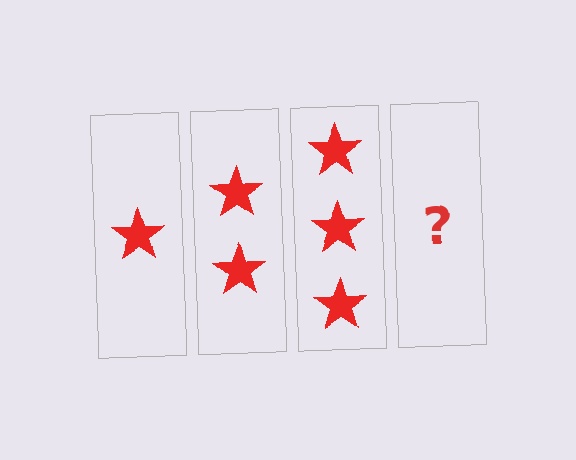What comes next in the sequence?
The next element should be 4 stars.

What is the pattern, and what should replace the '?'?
The pattern is that each step adds one more star. The '?' should be 4 stars.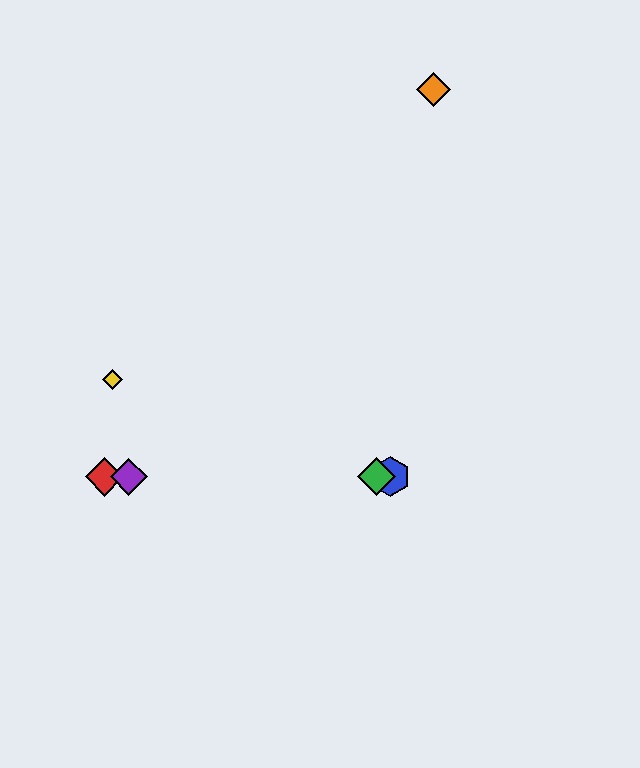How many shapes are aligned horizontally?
4 shapes (the red diamond, the blue hexagon, the green diamond, the purple diamond) are aligned horizontally.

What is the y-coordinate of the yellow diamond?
The yellow diamond is at y≈380.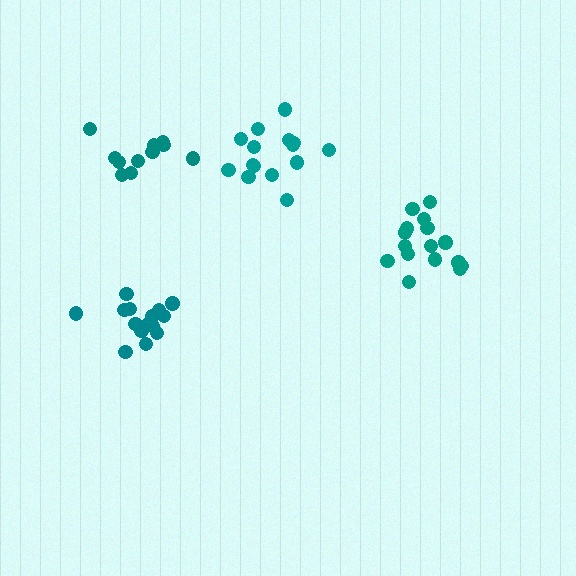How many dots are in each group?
Group 1: 15 dots, Group 2: 11 dots, Group 3: 15 dots, Group 4: 16 dots (57 total).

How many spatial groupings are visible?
There are 4 spatial groupings.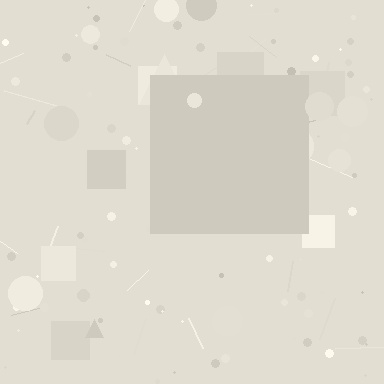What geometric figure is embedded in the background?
A square is embedded in the background.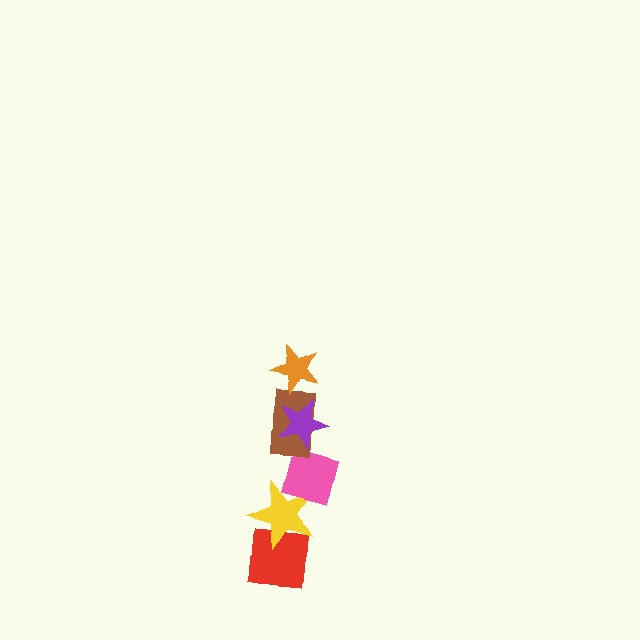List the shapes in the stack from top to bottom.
From top to bottom: the orange star, the purple star, the brown rectangle, the pink square, the yellow star, the red square.